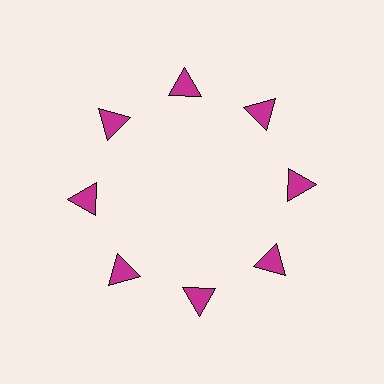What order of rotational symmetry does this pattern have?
This pattern has 8-fold rotational symmetry.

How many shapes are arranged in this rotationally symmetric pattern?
There are 8 shapes, arranged in 8 groups of 1.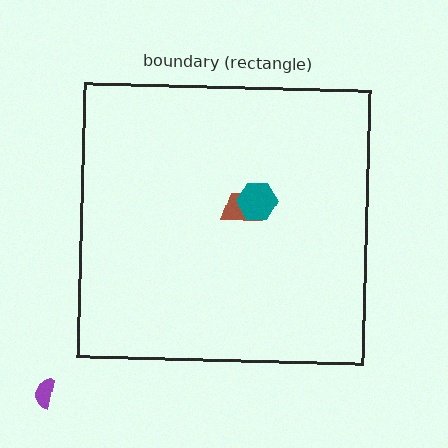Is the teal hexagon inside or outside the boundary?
Inside.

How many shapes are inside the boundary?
2 inside, 1 outside.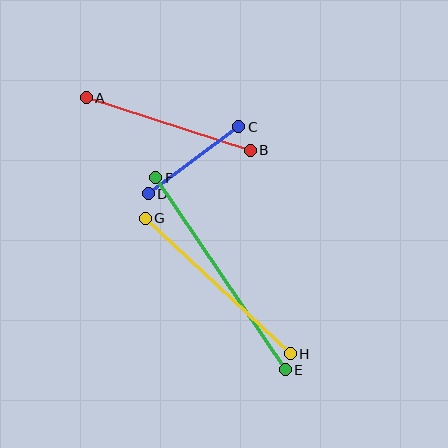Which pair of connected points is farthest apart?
Points E and F are farthest apart.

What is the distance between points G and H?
The distance is approximately 199 pixels.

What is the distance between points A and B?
The distance is approximately 172 pixels.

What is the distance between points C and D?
The distance is approximately 112 pixels.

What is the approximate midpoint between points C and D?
The midpoint is at approximately (193, 160) pixels.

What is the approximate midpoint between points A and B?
The midpoint is at approximately (168, 124) pixels.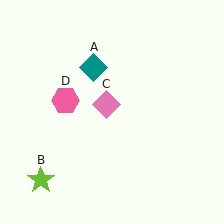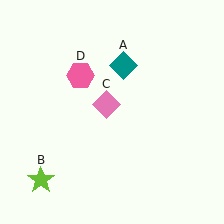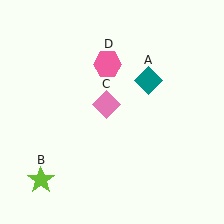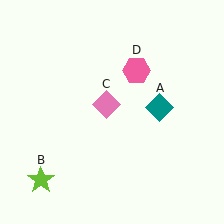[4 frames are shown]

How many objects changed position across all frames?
2 objects changed position: teal diamond (object A), pink hexagon (object D).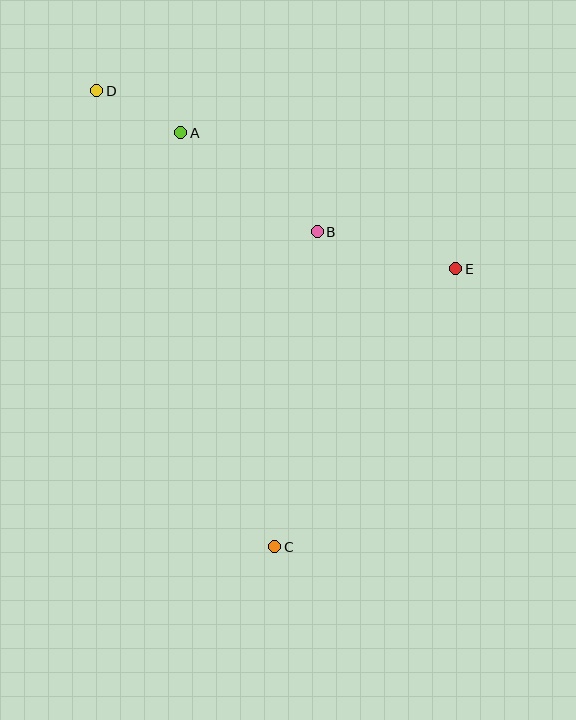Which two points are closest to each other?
Points A and D are closest to each other.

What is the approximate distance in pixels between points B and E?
The distance between B and E is approximately 143 pixels.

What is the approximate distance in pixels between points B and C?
The distance between B and C is approximately 318 pixels.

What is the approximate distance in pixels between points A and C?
The distance between A and C is approximately 425 pixels.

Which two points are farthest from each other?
Points C and D are farthest from each other.